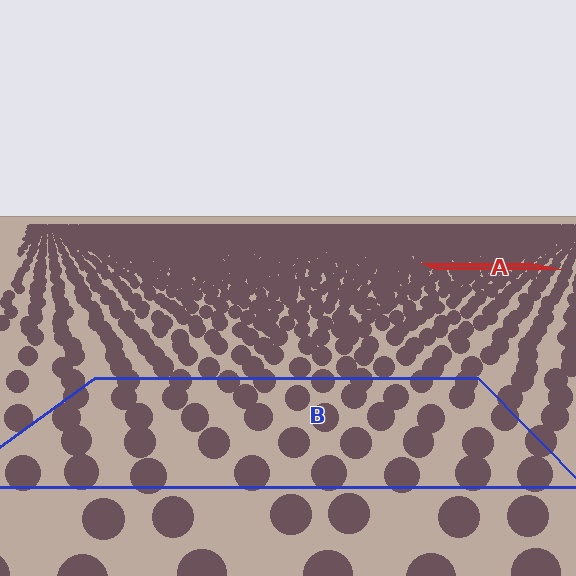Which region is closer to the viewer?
Region B is closer. The texture elements there are larger and more spread out.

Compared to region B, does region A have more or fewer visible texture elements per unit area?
Region A has more texture elements per unit area — they are packed more densely because it is farther away.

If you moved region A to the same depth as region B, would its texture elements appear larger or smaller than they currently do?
They would appear larger. At a closer depth, the same texture elements are projected at a bigger on-screen size.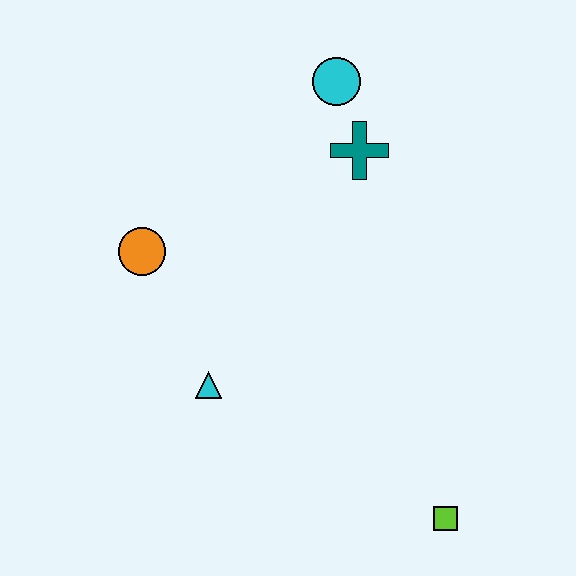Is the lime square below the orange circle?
Yes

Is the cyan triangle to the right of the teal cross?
No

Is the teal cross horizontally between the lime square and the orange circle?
Yes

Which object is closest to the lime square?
The cyan triangle is closest to the lime square.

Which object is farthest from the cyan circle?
The lime square is farthest from the cyan circle.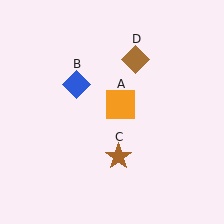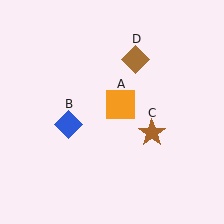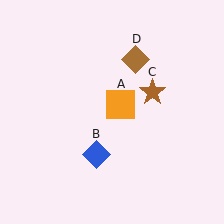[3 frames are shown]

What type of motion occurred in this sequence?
The blue diamond (object B), brown star (object C) rotated counterclockwise around the center of the scene.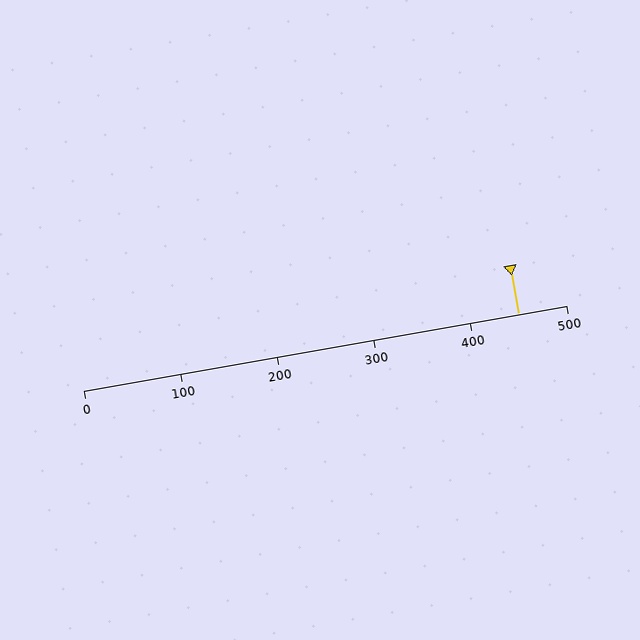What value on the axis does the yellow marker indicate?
The marker indicates approximately 450.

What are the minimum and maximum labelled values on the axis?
The axis runs from 0 to 500.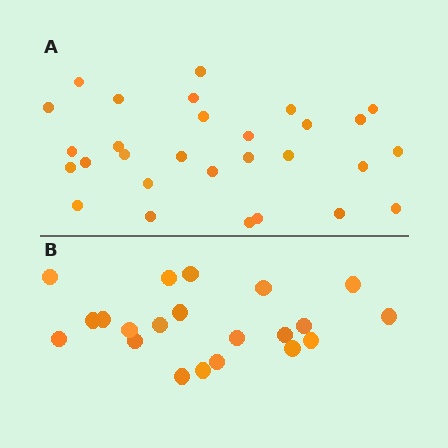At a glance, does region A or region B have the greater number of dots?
Region A (the top region) has more dots.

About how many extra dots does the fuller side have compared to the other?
Region A has roughly 8 or so more dots than region B.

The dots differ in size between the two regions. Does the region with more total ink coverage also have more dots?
No. Region B has more total ink coverage because its dots are larger, but region A actually contains more individual dots. Total area can be misleading — the number of items is what matters here.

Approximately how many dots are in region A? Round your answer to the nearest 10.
About 30 dots. (The exact count is 29, which rounds to 30.)